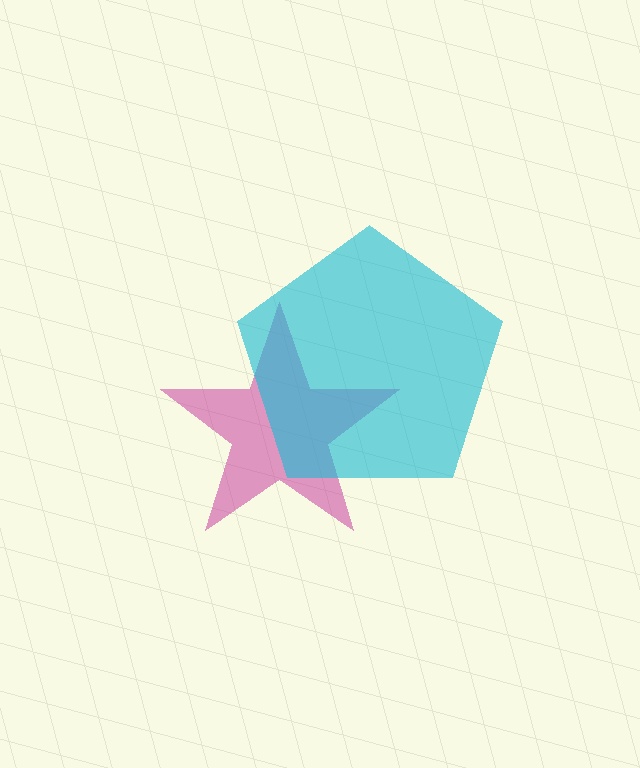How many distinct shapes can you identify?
There are 2 distinct shapes: a magenta star, a cyan pentagon.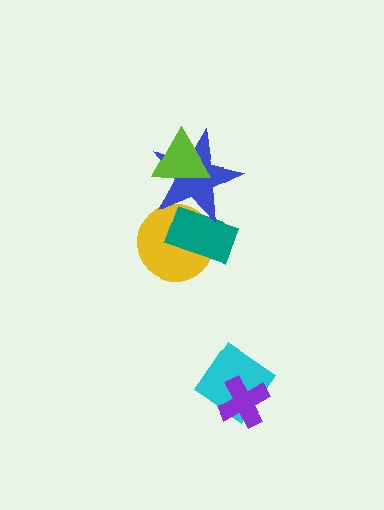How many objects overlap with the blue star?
3 objects overlap with the blue star.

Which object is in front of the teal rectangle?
The blue star is in front of the teal rectangle.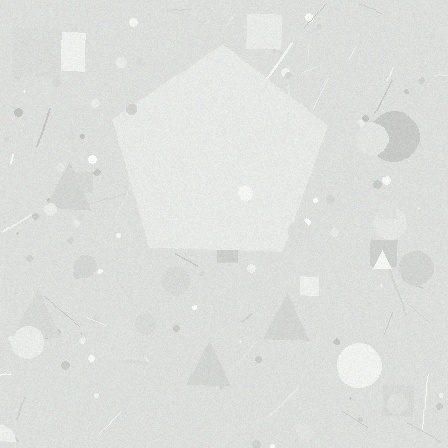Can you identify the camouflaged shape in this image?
The camouflaged shape is a pentagon.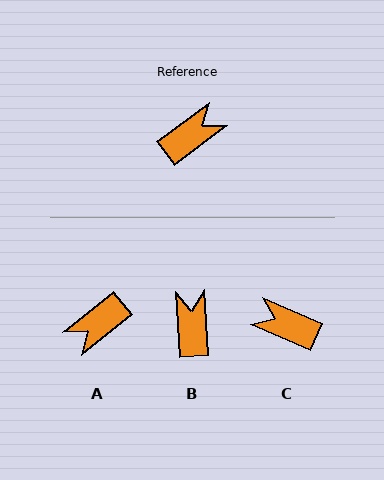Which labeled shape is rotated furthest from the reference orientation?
A, about 178 degrees away.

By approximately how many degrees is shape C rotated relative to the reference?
Approximately 119 degrees counter-clockwise.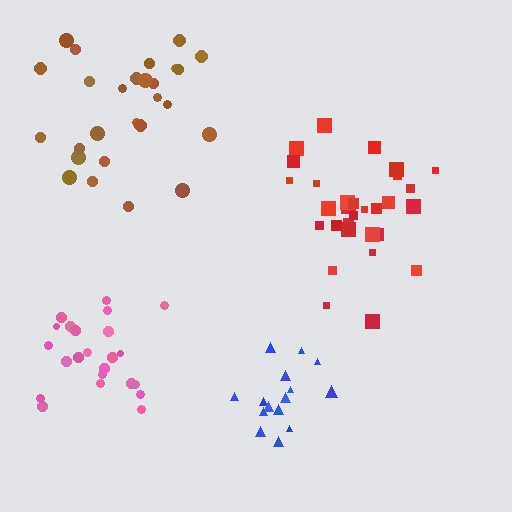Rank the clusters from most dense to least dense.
red, pink, blue, brown.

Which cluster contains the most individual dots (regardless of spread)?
Red (30).